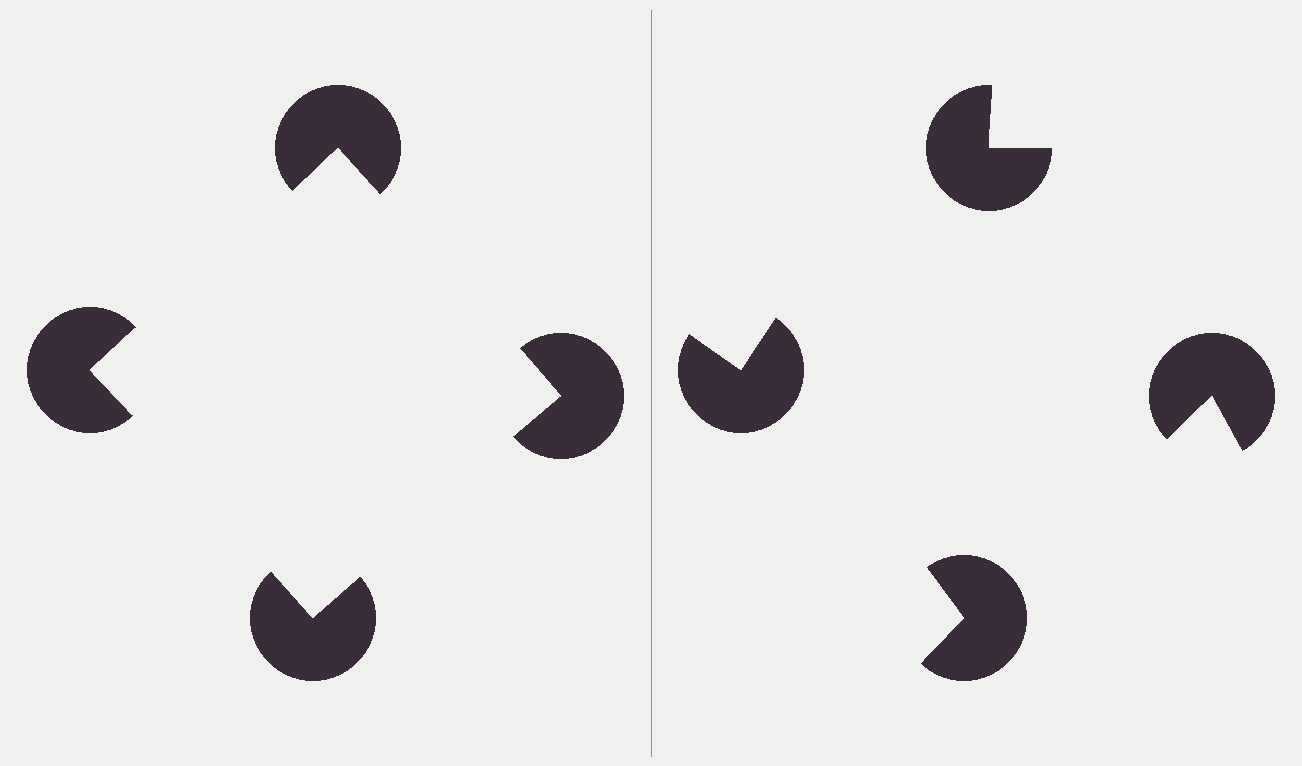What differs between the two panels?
The pac-man discs are positioned identically on both sides; only the wedge orientations differ. On the left they align to a square; on the right they are misaligned.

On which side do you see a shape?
An illusory square appears on the left side. On the right side the wedge cuts are rotated, so no coherent shape forms.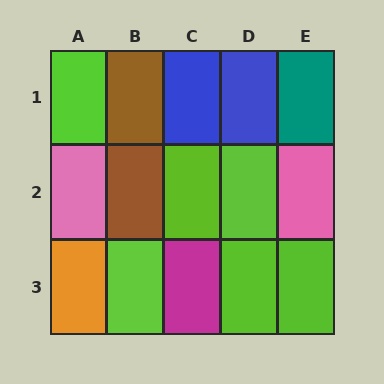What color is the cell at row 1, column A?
Lime.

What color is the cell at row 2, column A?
Pink.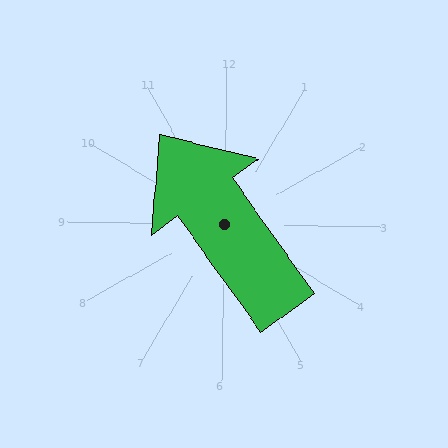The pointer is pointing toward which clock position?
Roughly 11 o'clock.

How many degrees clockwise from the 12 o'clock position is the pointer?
Approximately 324 degrees.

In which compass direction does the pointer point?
Northwest.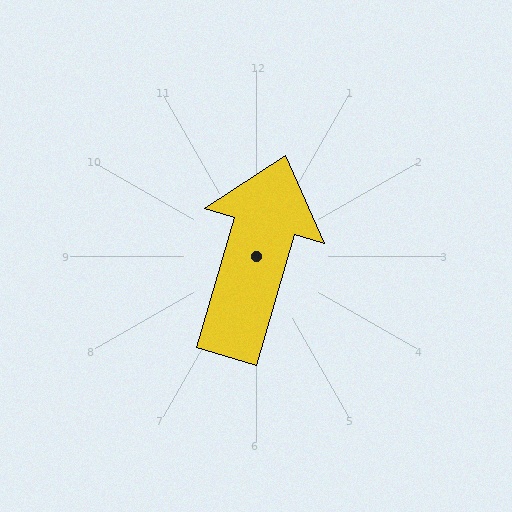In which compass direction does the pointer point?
North.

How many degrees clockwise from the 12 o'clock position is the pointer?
Approximately 16 degrees.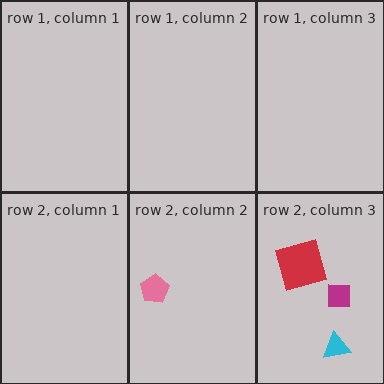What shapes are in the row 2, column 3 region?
The cyan triangle, the red square, the magenta square.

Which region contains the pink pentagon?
The row 2, column 2 region.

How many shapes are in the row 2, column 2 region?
1.